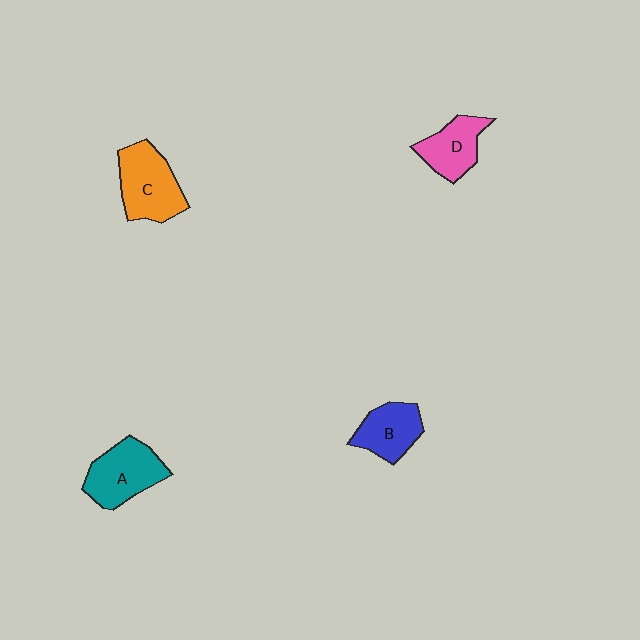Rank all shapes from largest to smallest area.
From largest to smallest: C (orange), A (teal), D (pink), B (blue).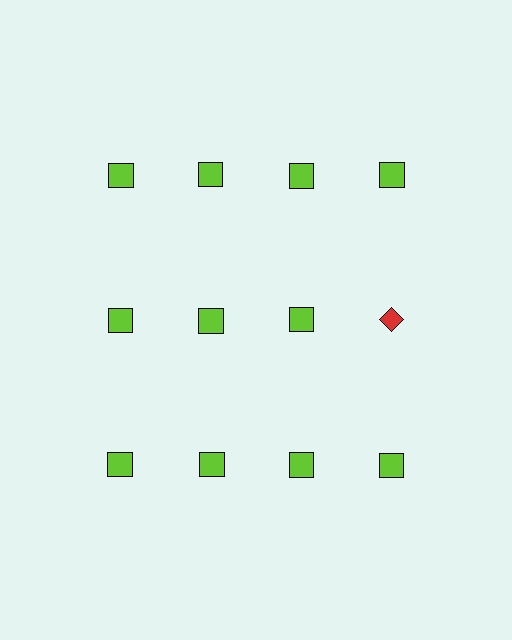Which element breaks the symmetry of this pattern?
The red diamond in the second row, second from right column breaks the symmetry. All other shapes are lime squares.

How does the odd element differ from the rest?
It differs in both color (red instead of lime) and shape (diamond instead of square).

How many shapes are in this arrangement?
There are 12 shapes arranged in a grid pattern.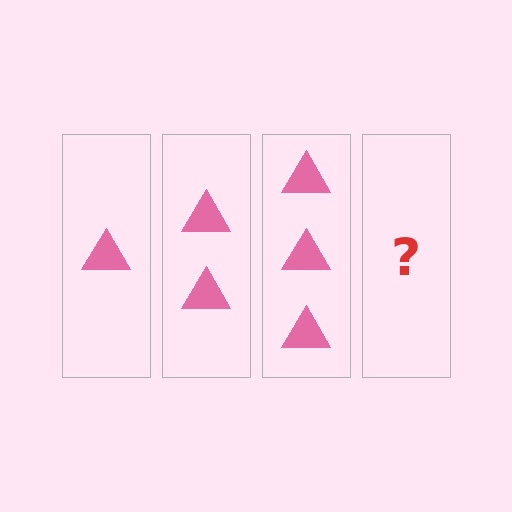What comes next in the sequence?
The next element should be 4 triangles.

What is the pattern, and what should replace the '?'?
The pattern is that each step adds one more triangle. The '?' should be 4 triangles.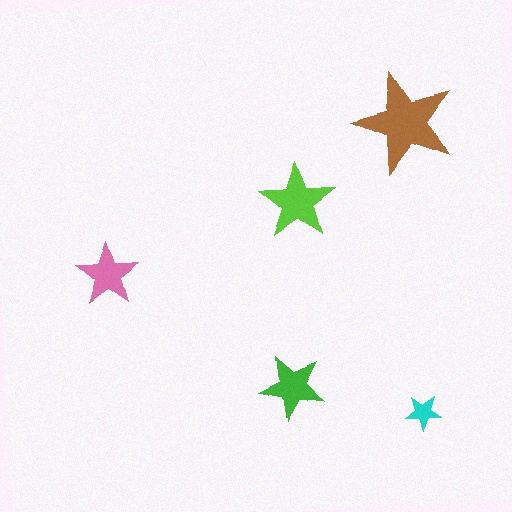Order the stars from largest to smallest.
the brown one, the lime one, the green one, the pink one, the cyan one.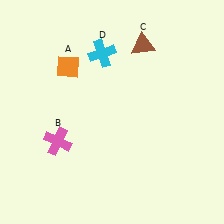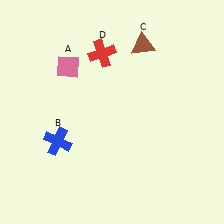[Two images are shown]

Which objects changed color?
A changed from orange to pink. B changed from pink to blue. D changed from cyan to red.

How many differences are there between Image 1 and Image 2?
There are 3 differences between the two images.